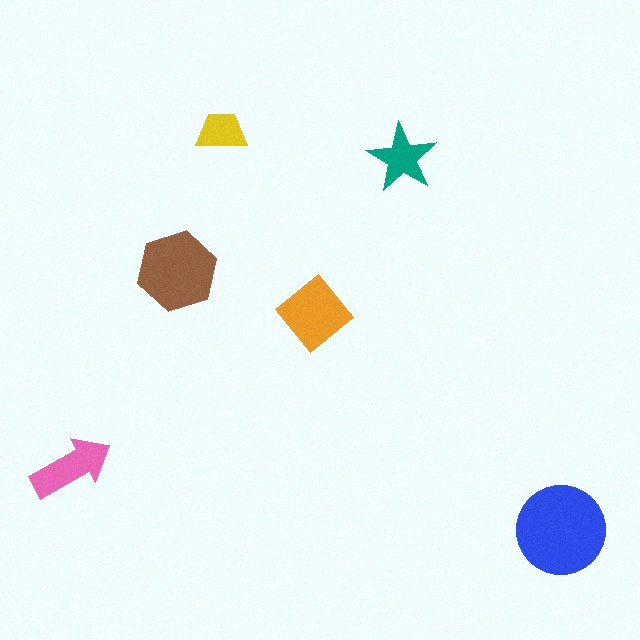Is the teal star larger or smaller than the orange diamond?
Smaller.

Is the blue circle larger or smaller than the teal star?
Larger.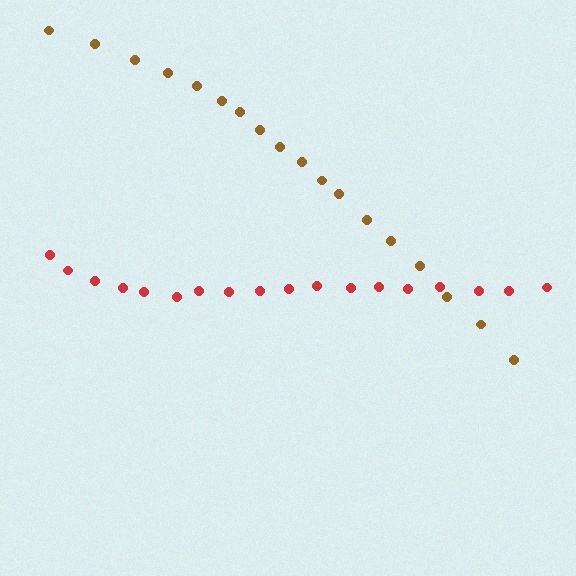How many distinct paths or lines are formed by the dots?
There are 2 distinct paths.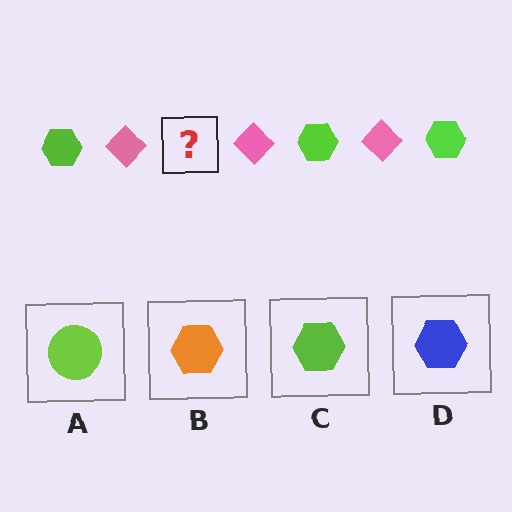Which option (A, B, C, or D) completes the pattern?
C.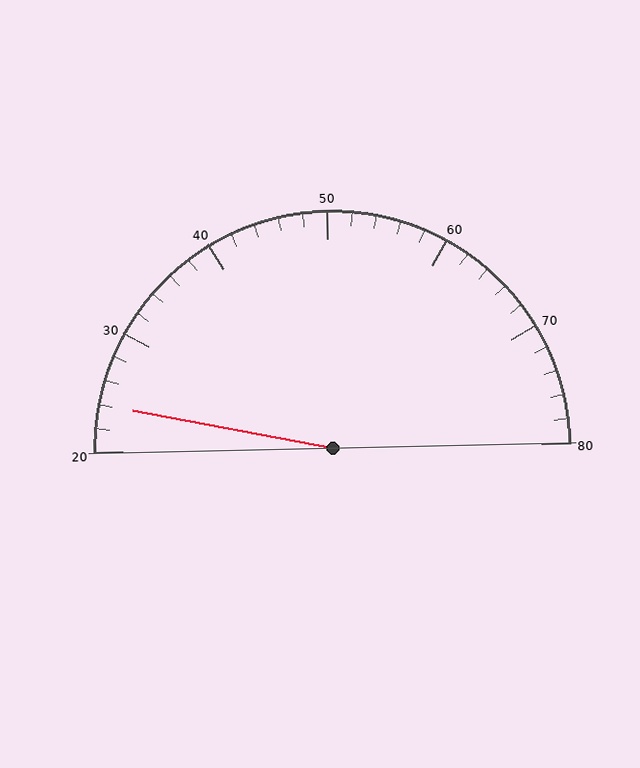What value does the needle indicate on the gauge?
The needle indicates approximately 24.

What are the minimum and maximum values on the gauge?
The gauge ranges from 20 to 80.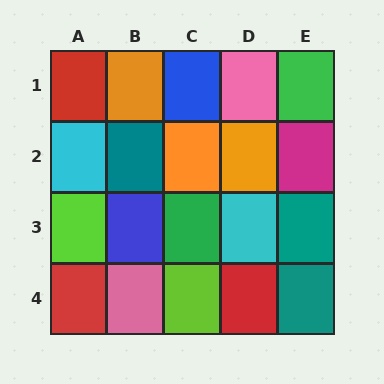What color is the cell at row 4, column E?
Teal.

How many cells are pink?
2 cells are pink.